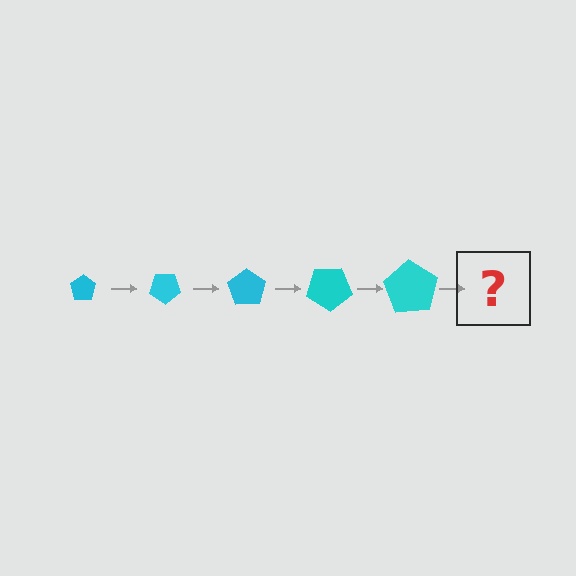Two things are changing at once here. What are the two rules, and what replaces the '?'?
The two rules are that the pentagon grows larger each step and it rotates 35 degrees each step. The '?' should be a pentagon, larger than the previous one and rotated 175 degrees from the start.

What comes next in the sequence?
The next element should be a pentagon, larger than the previous one and rotated 175 degrees from the start.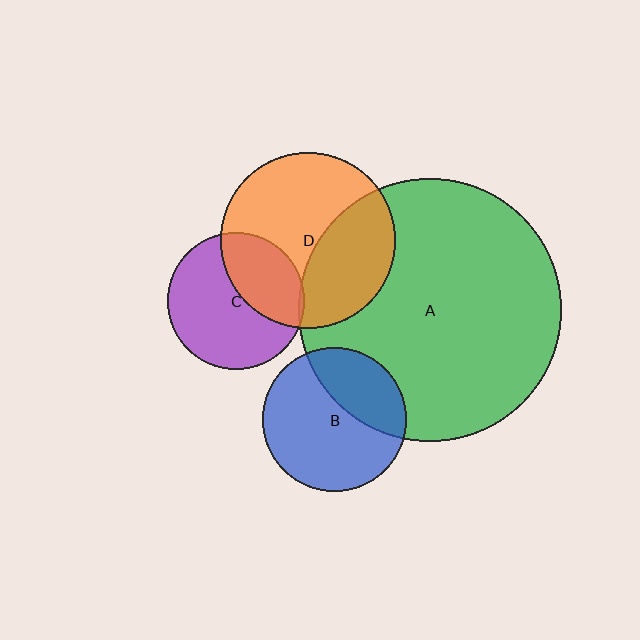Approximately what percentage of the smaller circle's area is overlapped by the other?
Approximately 5%.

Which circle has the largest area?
Circle A (green).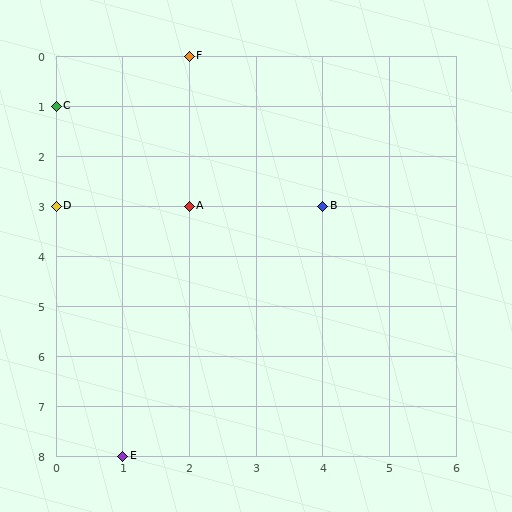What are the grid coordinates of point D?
Point D is at grid coordinates (0, 3).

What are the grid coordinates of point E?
Point E is at grid coordinates (1, 8).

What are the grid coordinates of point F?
Point F is at grid coordinates (2, 0).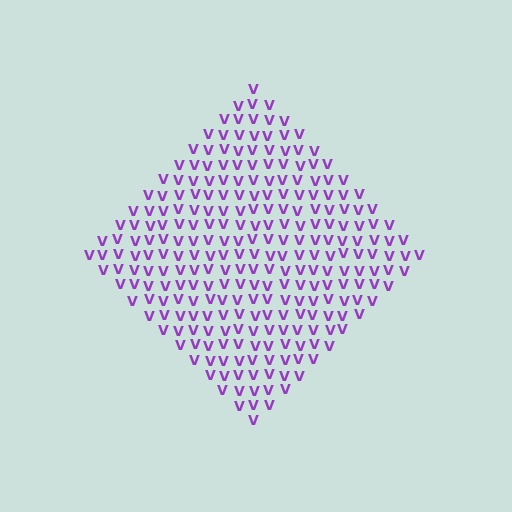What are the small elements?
The small elements are letter V's.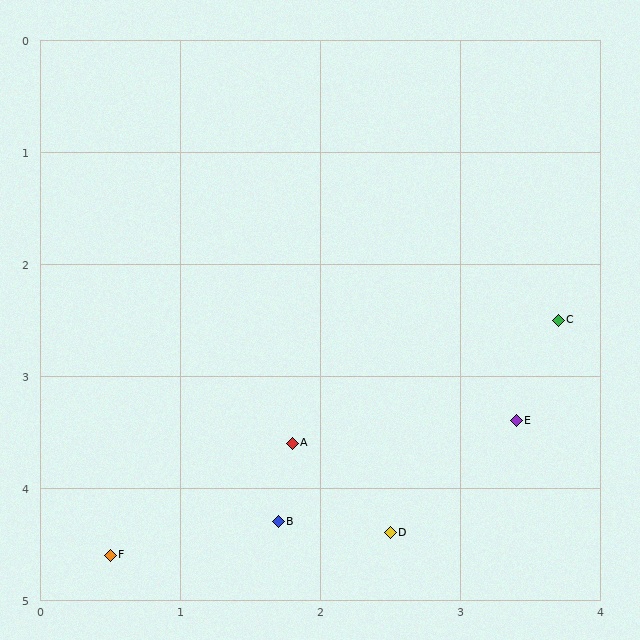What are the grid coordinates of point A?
Point A is at approximately (1.8, 3.6).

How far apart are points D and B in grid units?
Points D and B are about 0.8 grid units apart.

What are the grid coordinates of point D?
Point D is at approximately (2.5, 4.4).